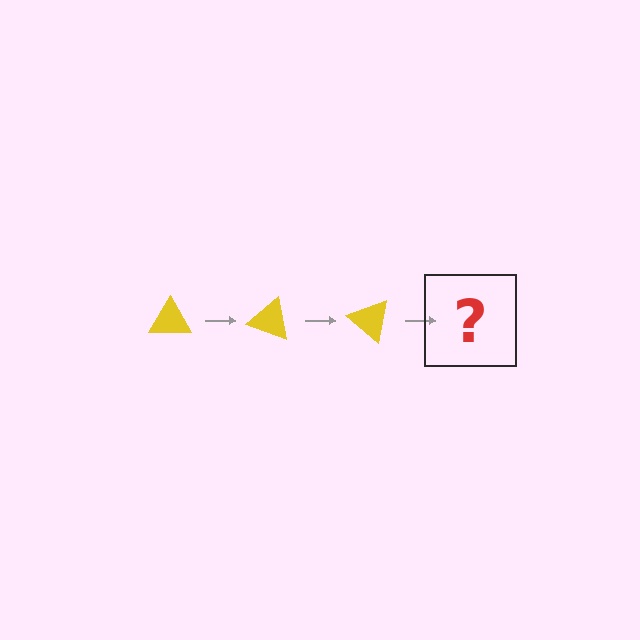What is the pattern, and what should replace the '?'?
The pattern is that the triangle rotates 20 degrees each step. The '?' should be a yellow triangle rotated 60 degrees.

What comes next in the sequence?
The next element should be a yellow triangle rotated 60 degrees.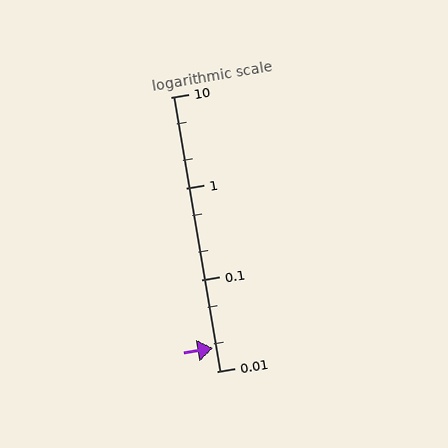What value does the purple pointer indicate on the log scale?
The pointer indicates approximately 0.018.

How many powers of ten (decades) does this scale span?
The scale spans 3 decades, from 0.01 to 10.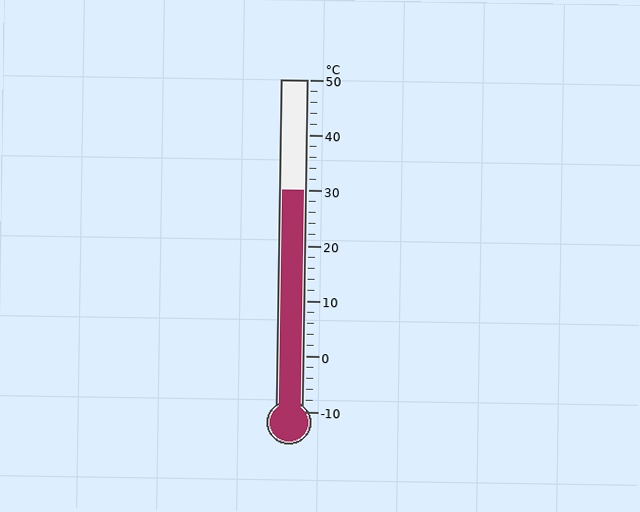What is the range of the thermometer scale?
The thermometer scale ranges from -10°C to 50°C.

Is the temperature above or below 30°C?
The temperature is at 30°C.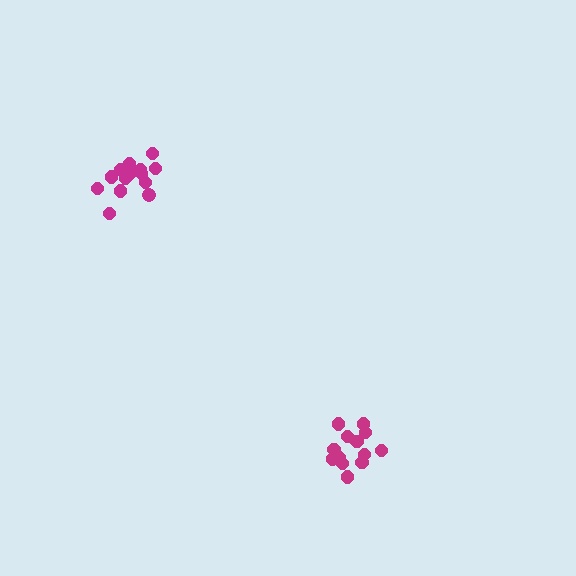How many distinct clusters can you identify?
There are 2 distinct clusters.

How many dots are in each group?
Group 1: 13 dots, Group 2: 17 dots (30 total).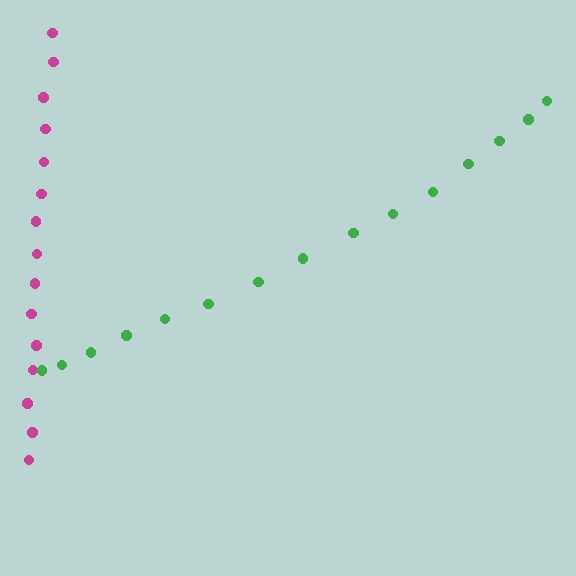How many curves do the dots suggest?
There are 2 distinct paths.